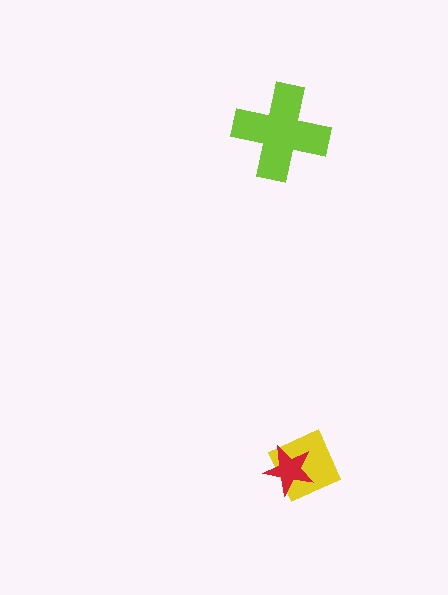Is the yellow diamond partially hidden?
Yes, it is partially covered by another shape.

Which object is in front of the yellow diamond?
The red star is in front of the yellow diamond.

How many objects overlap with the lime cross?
0 objects overlap with the lime cross.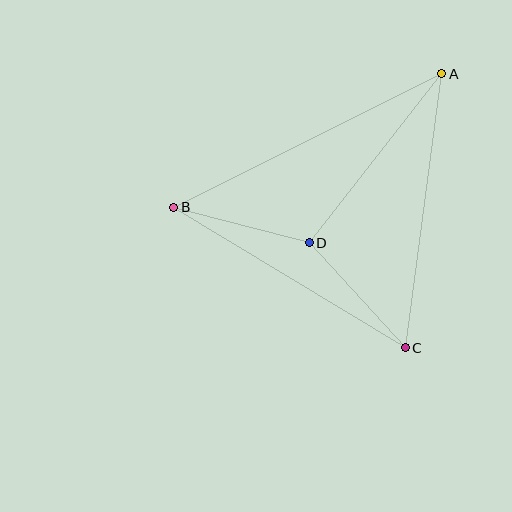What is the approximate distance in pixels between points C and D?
The distance between C and D is approximately 142 pixels.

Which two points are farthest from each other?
Points A and B are farthest from each other.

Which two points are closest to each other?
Points B and D are closest to each other.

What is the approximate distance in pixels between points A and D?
The distance between A and D is approximately 215 pixels.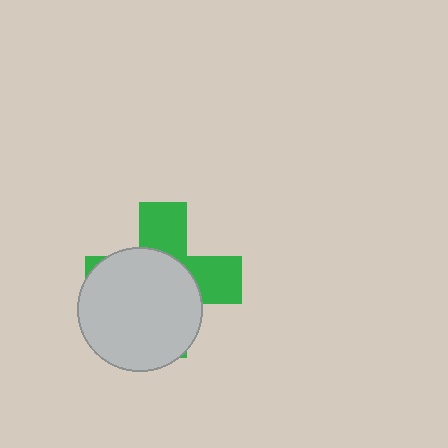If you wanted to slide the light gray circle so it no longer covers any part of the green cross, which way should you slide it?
Slide it toward the lower-left — that is the most direct way to separate the two shapes.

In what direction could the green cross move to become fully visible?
The green cross could move toward the upper-right. That would shift it out from behind the light gray circle entirely.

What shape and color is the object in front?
The object in front is a light gray circle.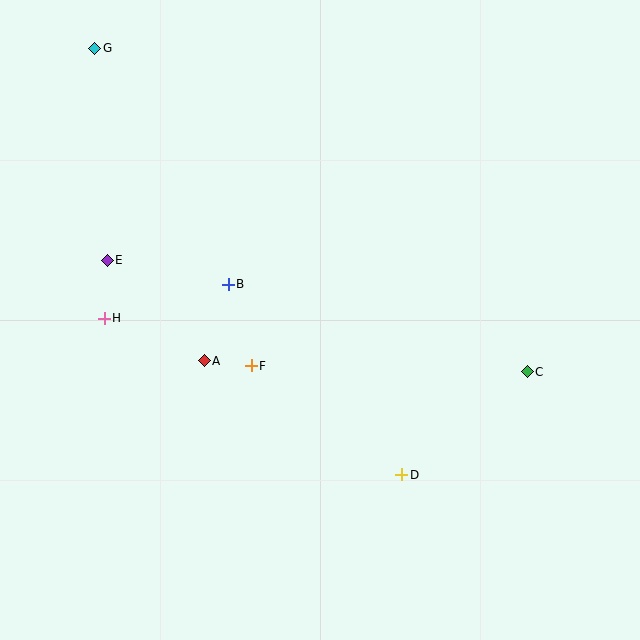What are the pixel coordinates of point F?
Point F is at (251, 366).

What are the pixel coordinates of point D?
Point D is at (402, 475).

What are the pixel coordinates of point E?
Point E is at (107, 260).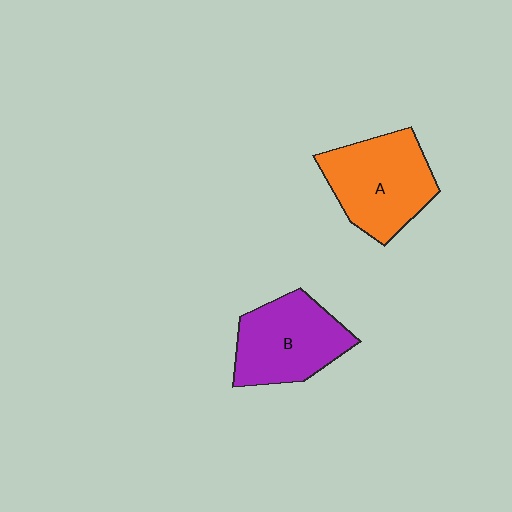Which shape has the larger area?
Shape A (orange).